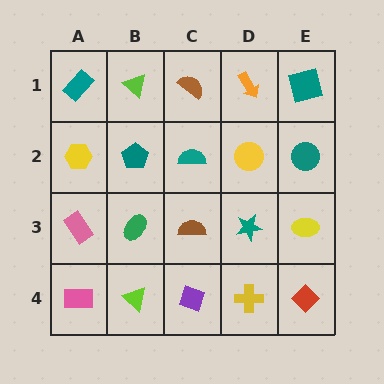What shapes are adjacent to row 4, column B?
A green ellipse (row 3, column B), a pink rectangle (row 4, column A), a purple diamond (row 4, column C).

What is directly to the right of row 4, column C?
A yellow cross.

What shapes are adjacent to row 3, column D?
A yellow circle (row 2, column D), a yellow cross (row 4, column D), a brown semicircle (row 3, column C), a yellow ellipse (row 3, column E).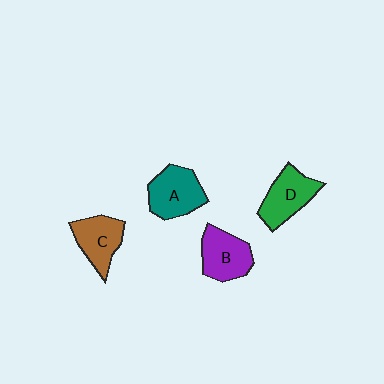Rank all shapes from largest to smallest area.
From largest to smallest: A (teal), D (green), B (purple), C (brown).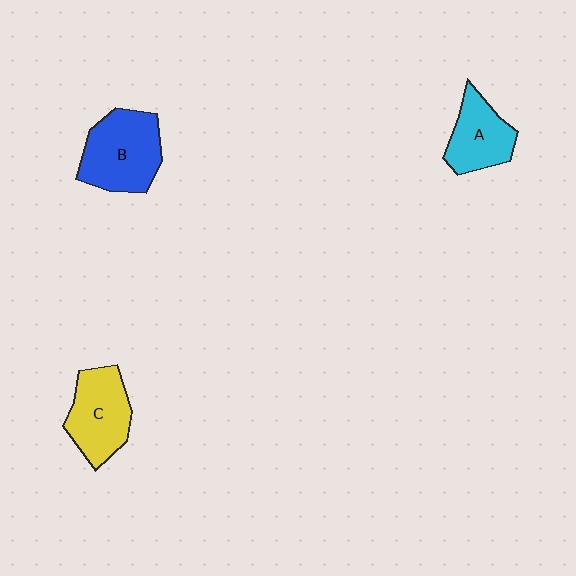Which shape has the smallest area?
Shape A (cyan).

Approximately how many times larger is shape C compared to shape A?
Approximately 1.2 times.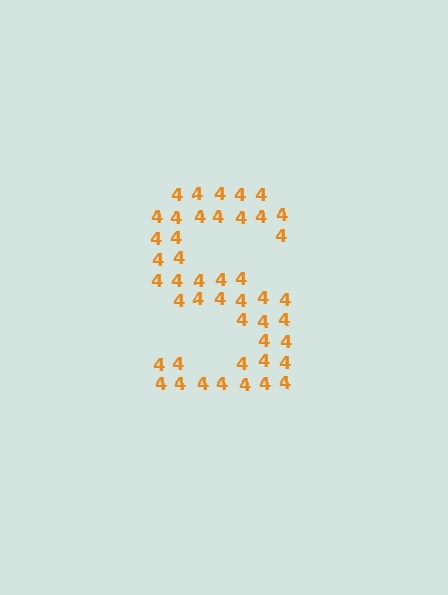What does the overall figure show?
The overall figure shows the letter S.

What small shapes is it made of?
It is made of small digit 4's.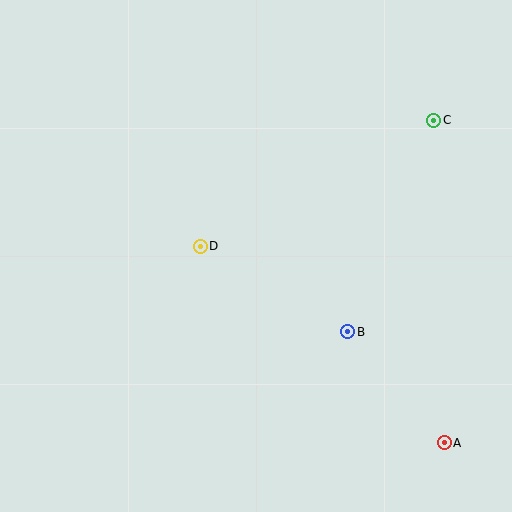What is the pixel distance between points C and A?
The distance between C and A is 323 pixels.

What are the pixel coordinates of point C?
Point C is at (434, 120).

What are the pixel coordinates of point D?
Point D is at (200, 246).